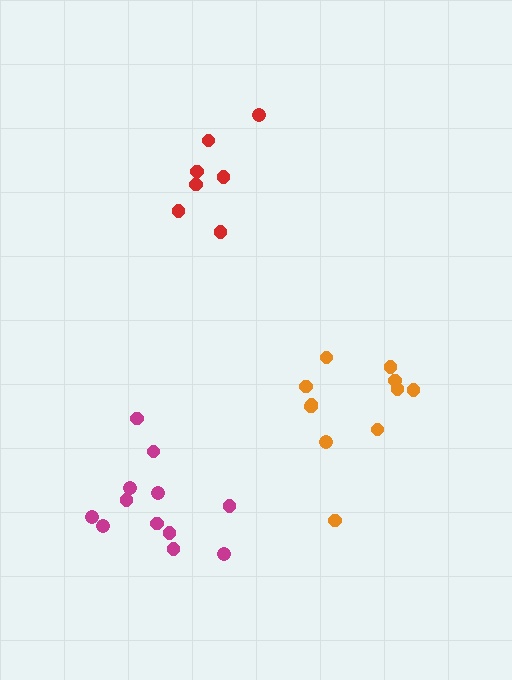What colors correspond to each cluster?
The clusters are colored: magenta, orange, red.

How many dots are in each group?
Group 1: 12 dots, Group 2: 11 dots, Group 3: 7 dots (30 total).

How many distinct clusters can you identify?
There are 3 distinct clusters.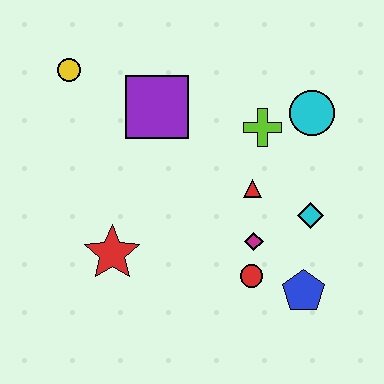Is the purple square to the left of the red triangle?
Yes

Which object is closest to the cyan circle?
The lime cross is closest to the cyan circle.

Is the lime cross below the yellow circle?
Yes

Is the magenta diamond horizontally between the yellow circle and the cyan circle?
Yes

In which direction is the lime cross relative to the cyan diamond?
The lime cross is above the cyan diamond.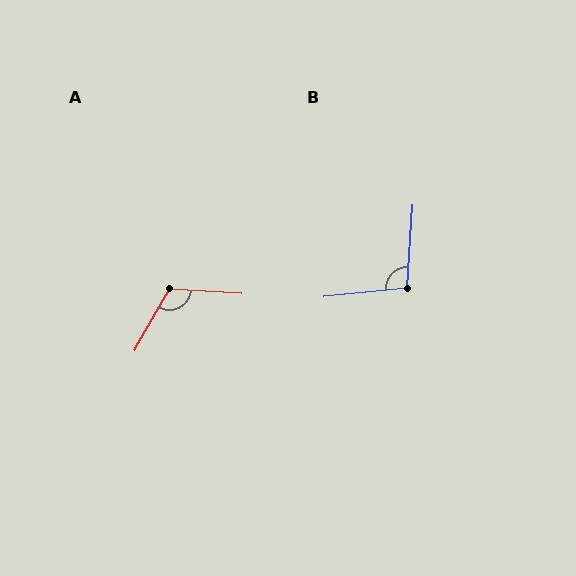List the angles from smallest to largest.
B (99°), A (116°).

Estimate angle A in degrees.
Approximately 116 degrees.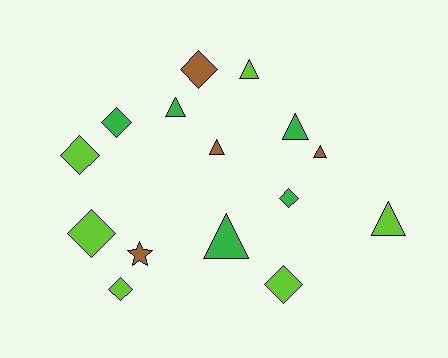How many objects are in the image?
There are 15 objects.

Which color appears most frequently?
Lime, with 6 objects.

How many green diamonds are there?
There are 2 green diamonds.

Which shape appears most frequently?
Triangle, with 7 objects.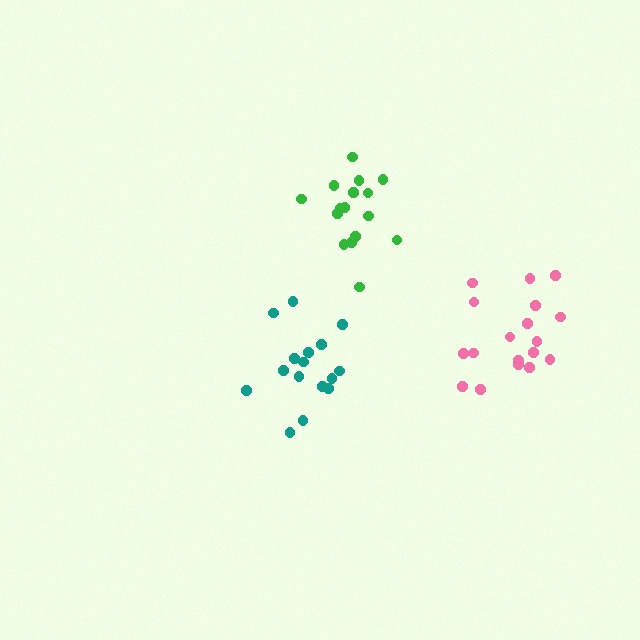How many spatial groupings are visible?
There are 3 spatial groupings.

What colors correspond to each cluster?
The clusters are colored: teal, green, pink.